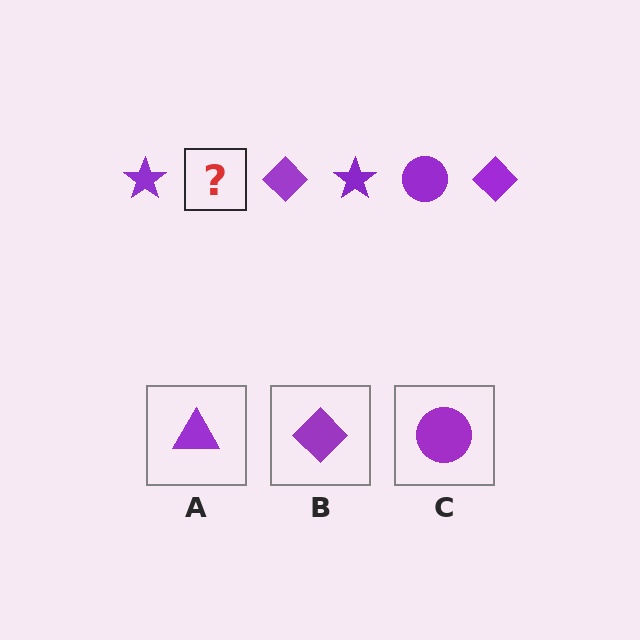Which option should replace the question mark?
Option C.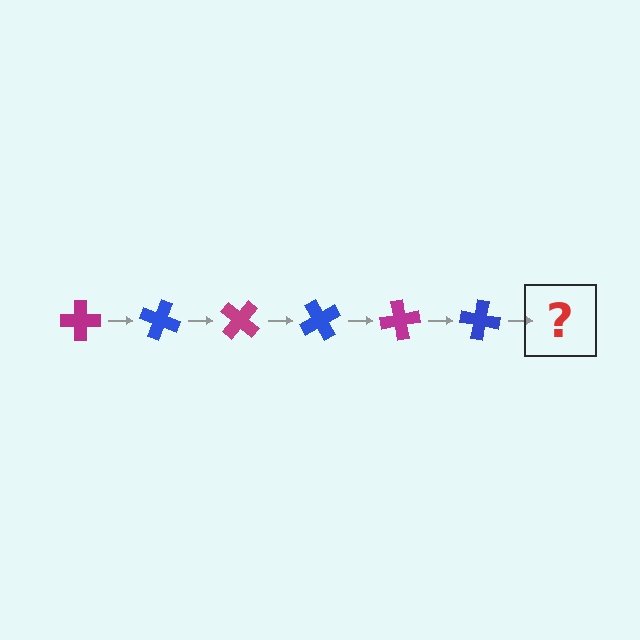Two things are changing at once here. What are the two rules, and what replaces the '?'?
The two rules are that it rotates 20 degrees each step and the color cycles through magenta and blue. The '?' should be a magenta cross, rotated 120 degrees from the start.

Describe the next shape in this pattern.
It should be a magenta cross, rotated 120 degrees from the start.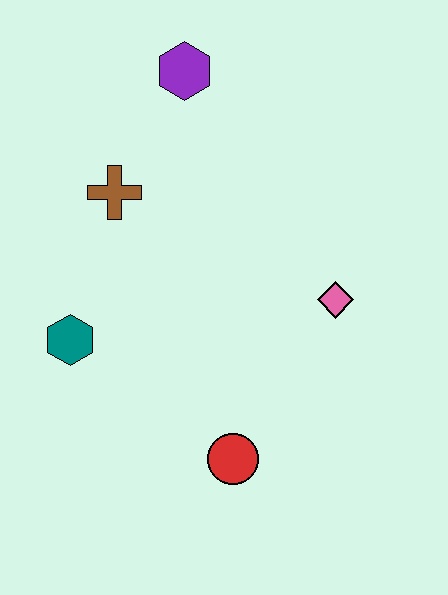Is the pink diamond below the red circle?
No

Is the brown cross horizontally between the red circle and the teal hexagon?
Yes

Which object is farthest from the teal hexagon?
The purple hexagon is farthest from the teal hexagon.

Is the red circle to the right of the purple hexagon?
Yes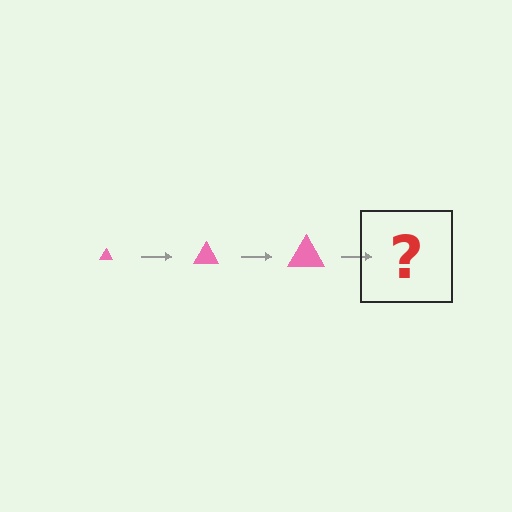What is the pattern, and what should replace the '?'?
The pattern is that the triangle gets progressively larger each step. The '?' should be a pink triangle, larger than the previous one.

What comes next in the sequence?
The next element should be a pink triangle, larger than the previous one.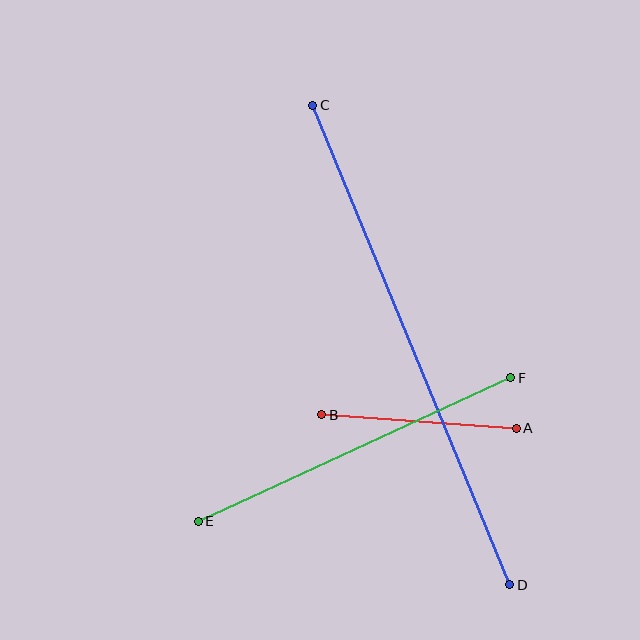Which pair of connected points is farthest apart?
Points C and D are farthest apart.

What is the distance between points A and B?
The distance is approximately 195 pixels.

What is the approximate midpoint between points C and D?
The midpoint is at approximately (411, 345) pixels.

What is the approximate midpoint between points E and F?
The midpoint is at approximately (355, 449) pixels.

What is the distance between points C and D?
The distance is approximately 518 pixels.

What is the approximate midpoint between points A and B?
The midpoint is at approximately (419, 422) pixels.